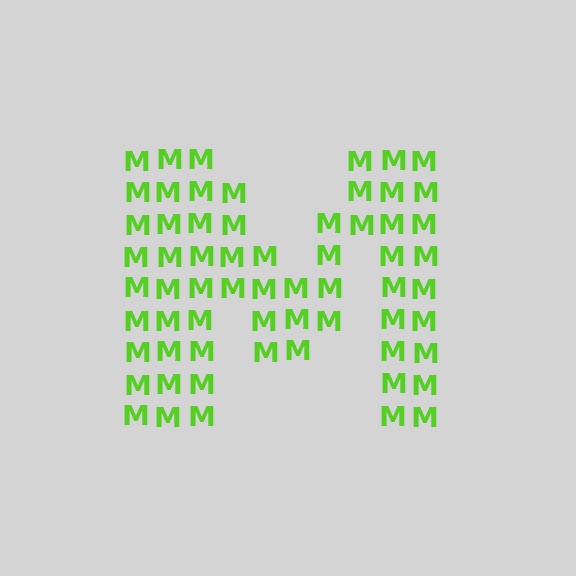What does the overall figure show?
The overall figure shows the letter M.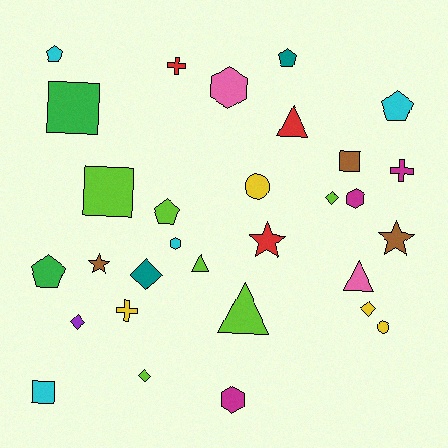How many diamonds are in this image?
There are 5 diamonds.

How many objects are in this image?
There are 30 objects.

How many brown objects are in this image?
There are 3 brown objects.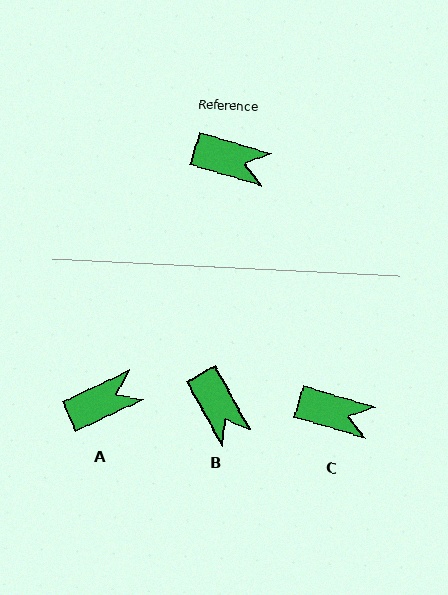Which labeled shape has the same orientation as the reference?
C.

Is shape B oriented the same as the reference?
No, it is off by about 45 degrees.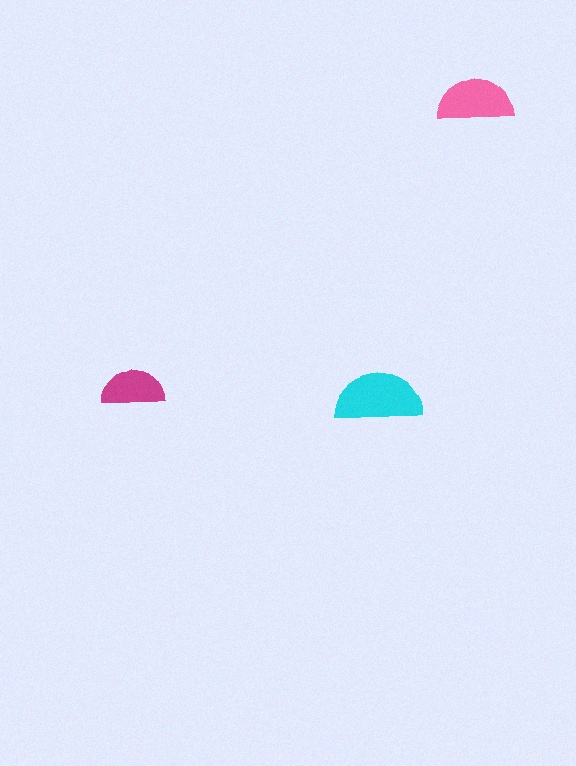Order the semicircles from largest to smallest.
the cyan one, the pink one, the magenta one.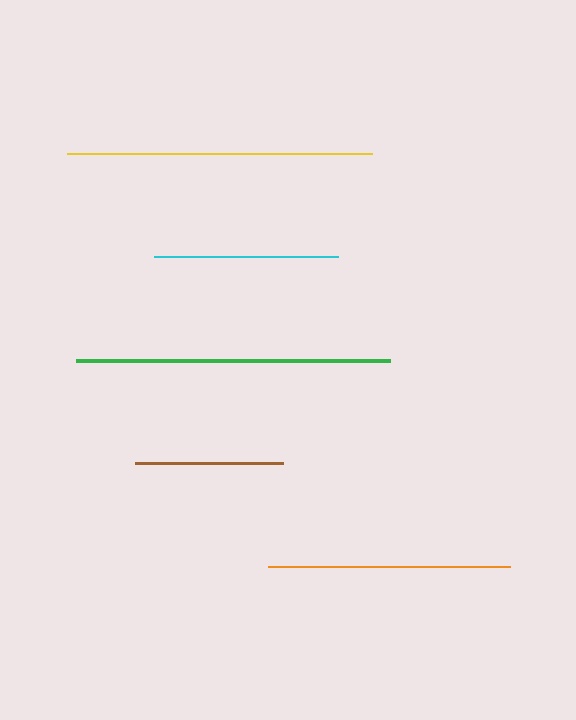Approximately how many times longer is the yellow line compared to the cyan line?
The yellow line is approximately 1.7 times the length of the cyan line.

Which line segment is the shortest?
The brown line is the shortest at approximately 148 pixels.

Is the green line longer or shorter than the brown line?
The green line is longer than the brown line.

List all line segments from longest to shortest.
From longest to shortest: green, yellow, orange, cyan, brown.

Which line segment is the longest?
The green line is the longest at approximately 315 pixels.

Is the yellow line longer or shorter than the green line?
The green line is longer than the yellow line.